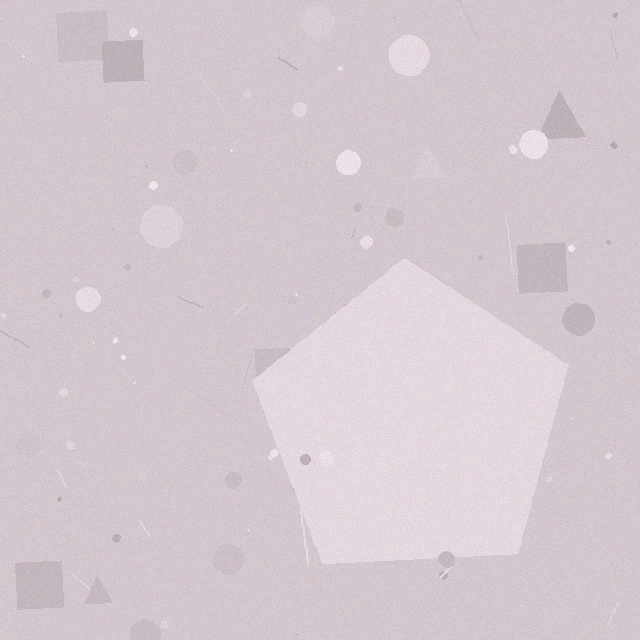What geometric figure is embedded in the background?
A pentagon is embedded in the background.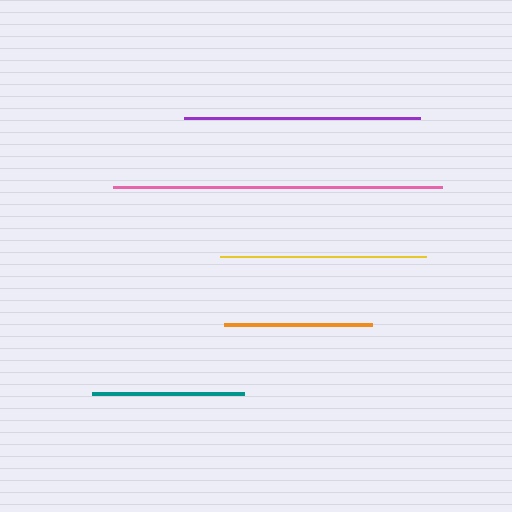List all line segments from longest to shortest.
From longest to shortest: pink, purple, yellow, teal, orange.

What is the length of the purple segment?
The purple segment is approximately 236 pixels long.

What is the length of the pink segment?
The pink segment is approximately 329 pixels long.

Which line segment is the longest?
The pink line is the longest at approximately 329 pixels.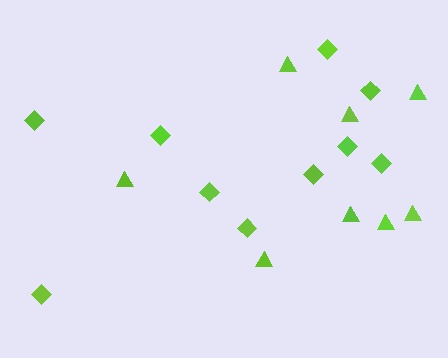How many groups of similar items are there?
There are 2 groups: one group of diamonds (10) and one group of triangles (8).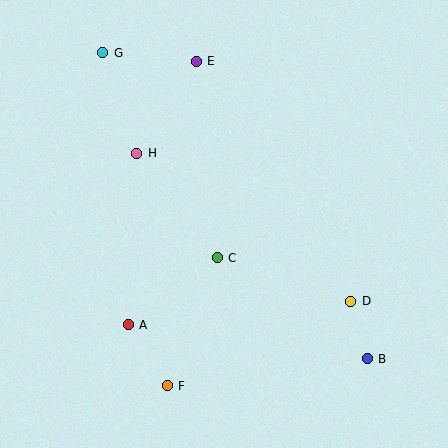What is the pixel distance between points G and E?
The distance between G and E is 94 pixels.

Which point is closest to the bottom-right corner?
Point B is closest to the bottom-right corner.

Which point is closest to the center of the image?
Point C at (217, 258) is closest to the center.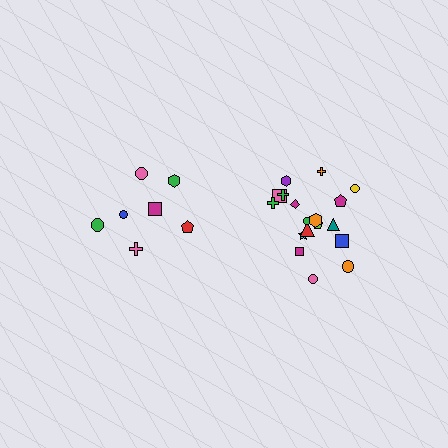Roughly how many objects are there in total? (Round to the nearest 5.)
Roughly 25 objects in total.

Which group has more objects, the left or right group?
The right group.